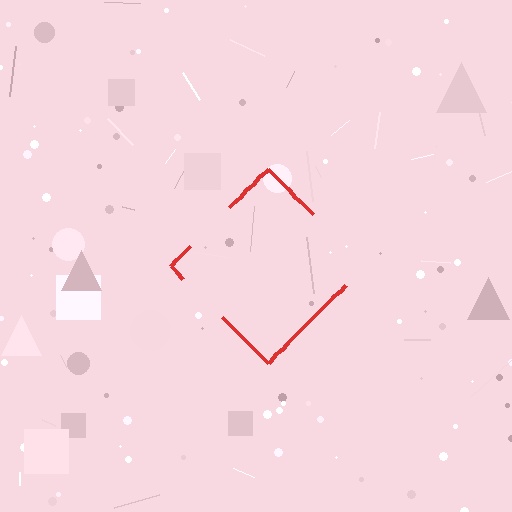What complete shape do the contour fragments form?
The contour fragments form a diamond.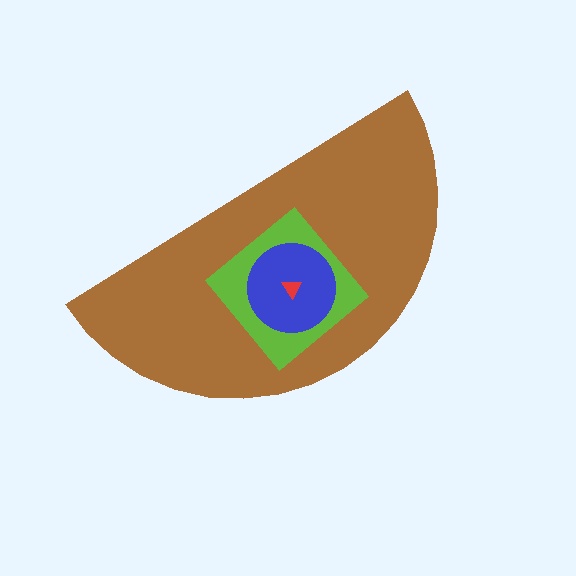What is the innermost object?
The red triangle.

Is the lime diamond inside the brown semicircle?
Yes.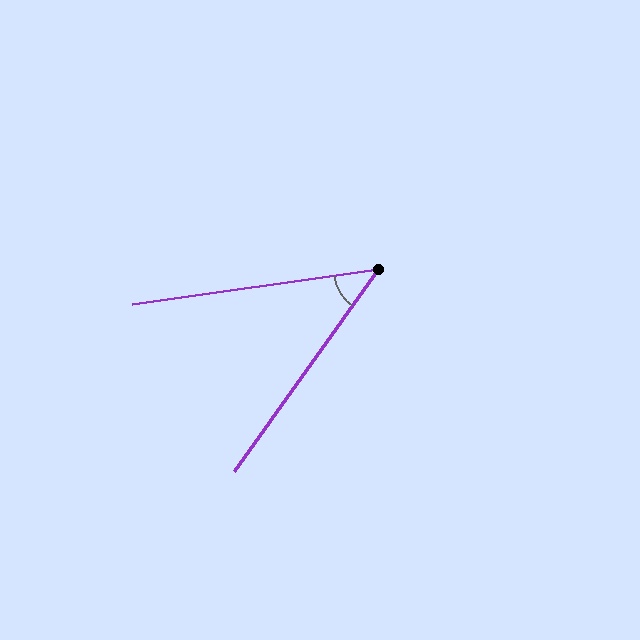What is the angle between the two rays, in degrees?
Approximately 46 degrees.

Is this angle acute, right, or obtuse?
It is acute.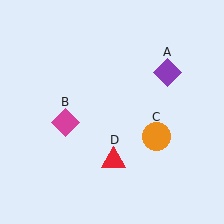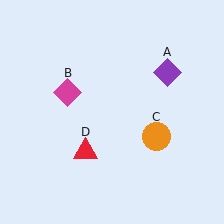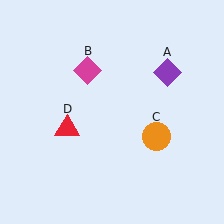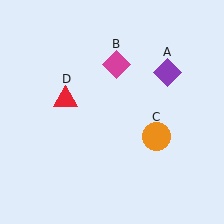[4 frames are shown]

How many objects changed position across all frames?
2 objects changed position: magenta diamond (object B), red triangle (object D).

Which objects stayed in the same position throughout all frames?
Purple diamond (object A) and orange circle (object C) remained stationary.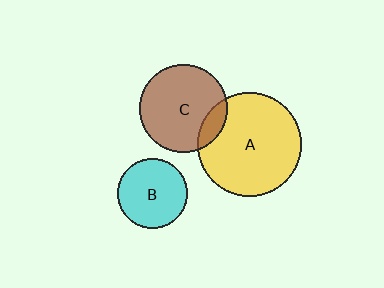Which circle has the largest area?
Circle A (yellow).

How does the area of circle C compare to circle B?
Approximately 1.6 times.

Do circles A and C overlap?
Yes.